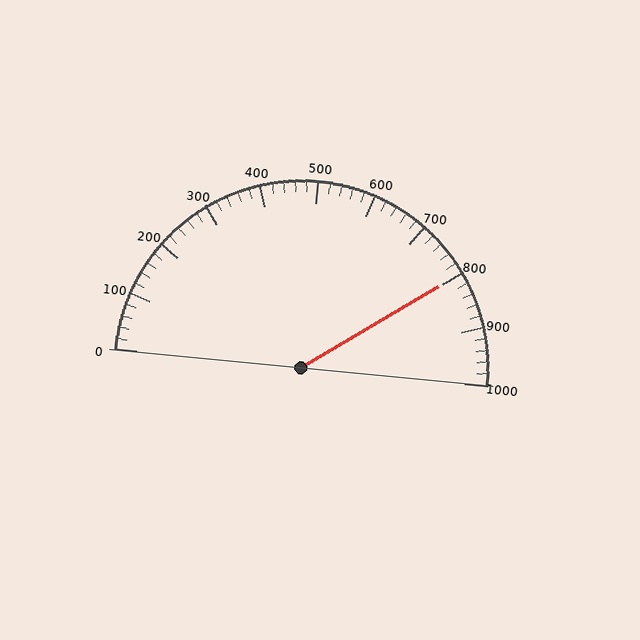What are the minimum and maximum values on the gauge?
The gauge ranges from 0 to 1000.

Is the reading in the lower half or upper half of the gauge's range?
The reading is in the upper half of the range (0 to 1000).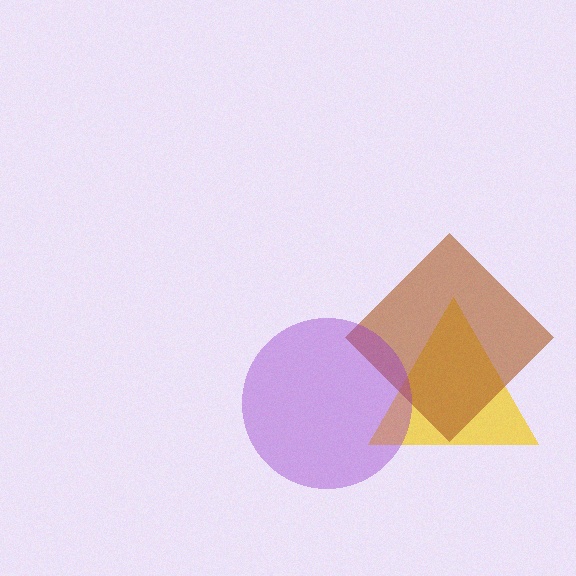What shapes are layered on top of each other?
The layered shapes are: a yellow triangle, a brown diamond, a purple circle.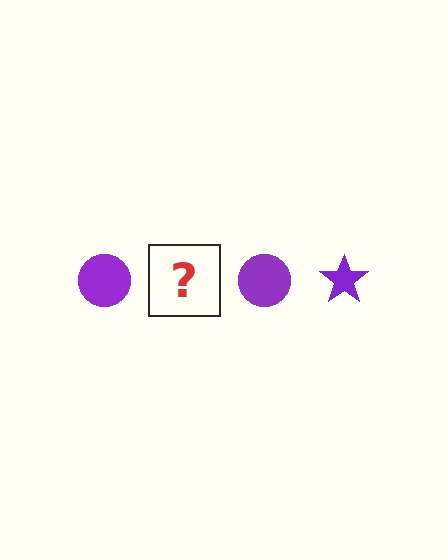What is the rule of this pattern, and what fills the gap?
The rule is that the pattern cycles through circle, star shapes in purple. The gap should be filled with a purple star.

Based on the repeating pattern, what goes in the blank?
The blank should be a purple star.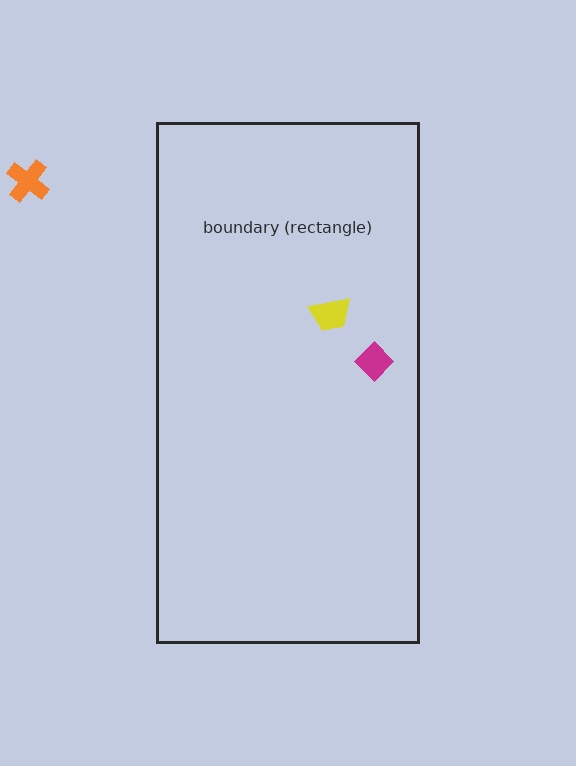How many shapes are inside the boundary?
2 inside, 1 outside.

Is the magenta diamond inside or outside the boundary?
Inside.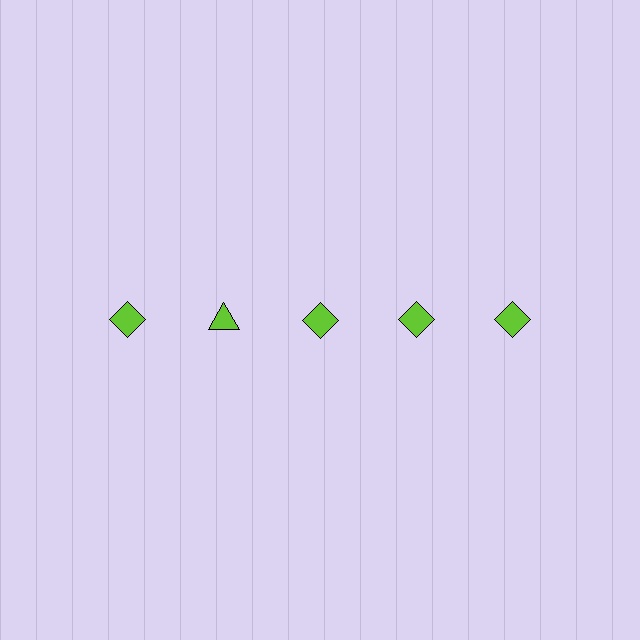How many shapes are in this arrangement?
There are 5 shapes arranged in a grid pattern.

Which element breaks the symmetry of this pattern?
The lime triangle in the top row, second from left column breaks the symmetry. All other shapes are lime diamonds.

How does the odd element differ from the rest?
It has a different shape: triangle instead of diamond.